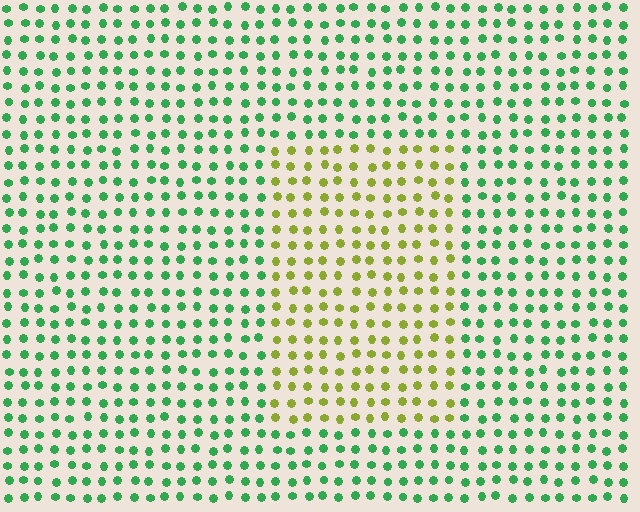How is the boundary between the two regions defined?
The boundary is defined purely by a slight shift in hue (about 60 degrees). Spacing, size, and orientation are identical on both sides.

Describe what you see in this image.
The image is filled with small green elements in a uniform arrangement. A rectangle-shaped region is visible where the elements are tinted to a slightly different hue, forming a subtle color boundary.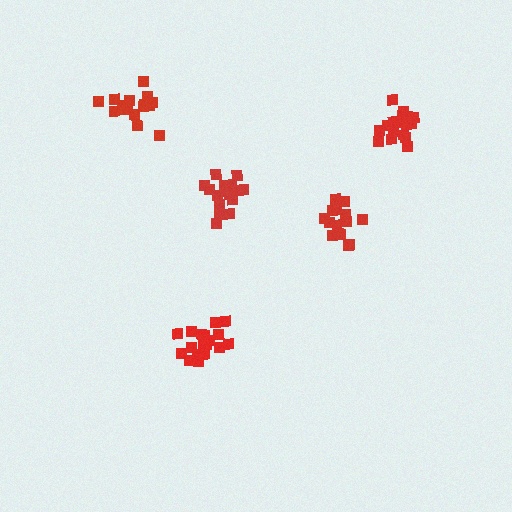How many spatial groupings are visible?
There are 5 spatial groupings.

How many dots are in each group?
Group 1: 16 dots, Group 2: 19 dots, Group 3: 20 dots, Group 4: 15 dots, Group 5: 16 dots (86 total).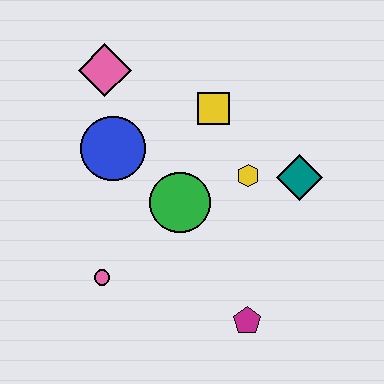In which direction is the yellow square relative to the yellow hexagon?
The yellow square is above the yellow hexagon.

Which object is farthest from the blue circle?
The magenta pentagon is farthest from the blue circle.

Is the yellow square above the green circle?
Yes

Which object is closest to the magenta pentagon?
The green circle is closest to the magenta pentagon.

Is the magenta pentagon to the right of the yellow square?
Yes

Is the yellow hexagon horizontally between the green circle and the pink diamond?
No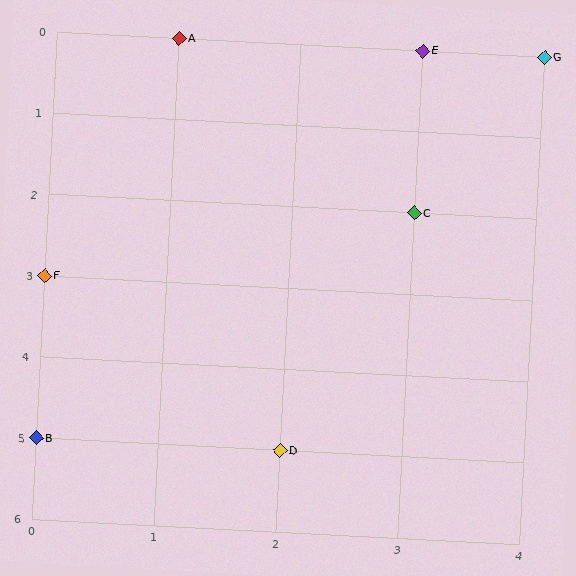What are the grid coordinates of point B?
Point B is at grid coordinates (0, 5).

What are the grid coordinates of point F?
Point F is at grid coordinates (0, 3).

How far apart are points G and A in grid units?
Points G and A are 3 columns apart.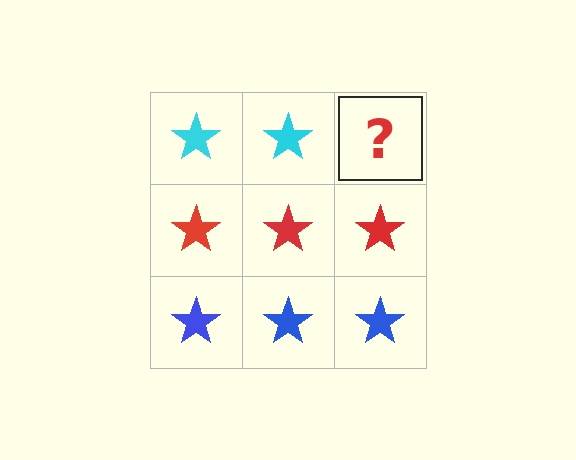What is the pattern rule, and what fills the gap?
The rule is that each row has a consistent color. The gap should be filled with a cyan star.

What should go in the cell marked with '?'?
The missing cell should contain a cyan star.